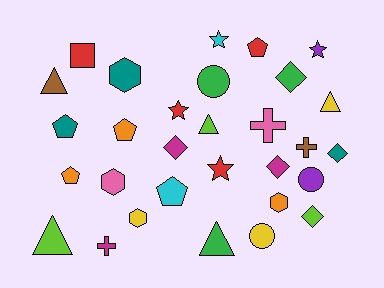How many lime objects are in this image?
There are 3 lime objects.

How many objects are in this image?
There are 30 objects.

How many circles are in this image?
There are 3 circles.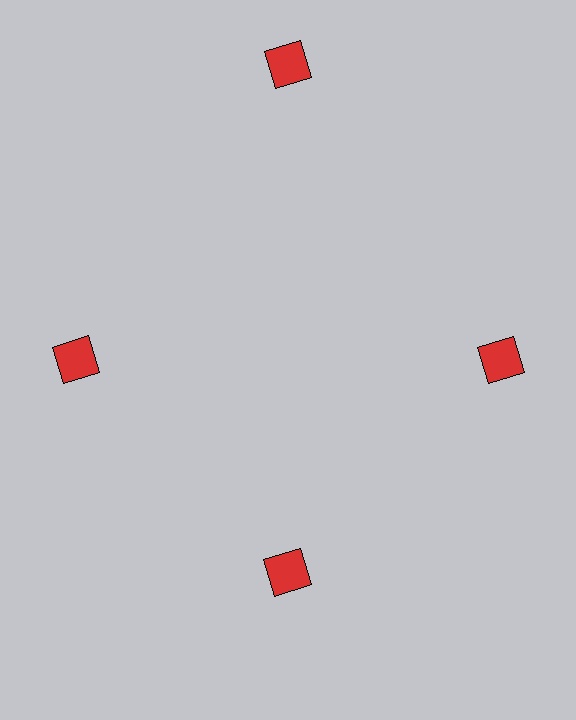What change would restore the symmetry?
The symmetry would be restored by moving it inward, back onto the ring so that all 4 squares sit at equal angles and equal distance from the center.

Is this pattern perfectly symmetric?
No. The 4 red squares are arranged in a ring, but one element near the 12 o'clock position is pushed outward from the center, breaking the 4-fold rotational symmetry.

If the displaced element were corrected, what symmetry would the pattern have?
It would have 4-fold rotational symmetry — the pattern would map onto itself every 90 degrees.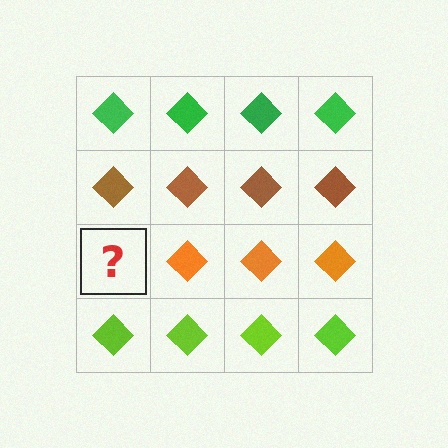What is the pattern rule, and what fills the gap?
The rule is that each row has a consistent color. The gap should be filled with an orange diamond.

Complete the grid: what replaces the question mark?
The question mark should be replaced with an orange diamond.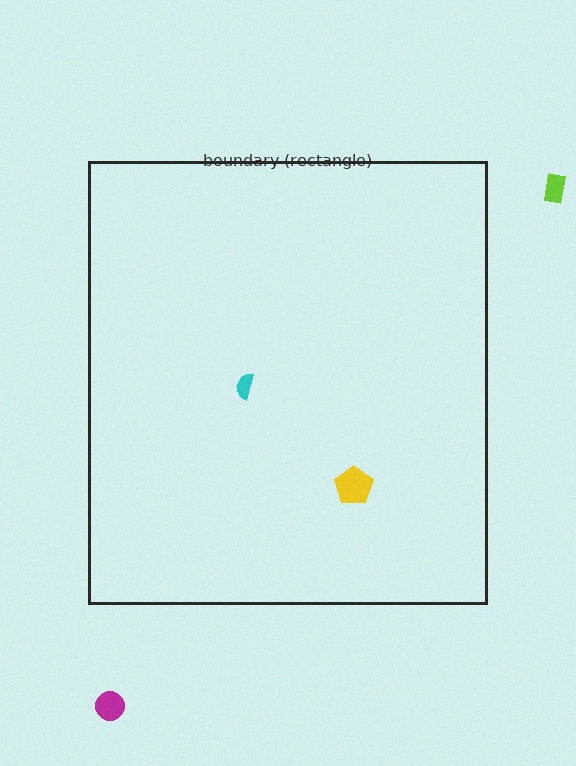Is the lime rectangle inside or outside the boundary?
Outside.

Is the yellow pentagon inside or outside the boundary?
Inside.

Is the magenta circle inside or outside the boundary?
Outside.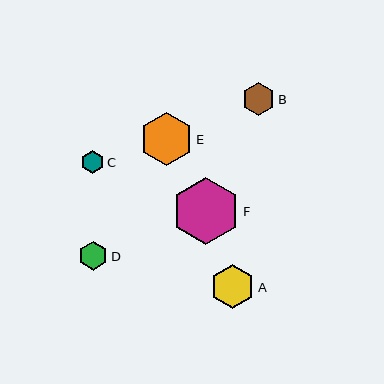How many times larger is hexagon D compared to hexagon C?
Hexagon D is approximately 1.3 times the size of hexagon C.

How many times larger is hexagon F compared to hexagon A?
Hexagon F is approximately 1.6 times the size of hexagon A.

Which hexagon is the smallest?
Hexagon C is the smallest with a size of approximately 23 pixels.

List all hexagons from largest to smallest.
From largest to smallest: F, E, A, B, D, C.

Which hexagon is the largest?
Hexagon F is the largest with a size of approximately 68 pixels.